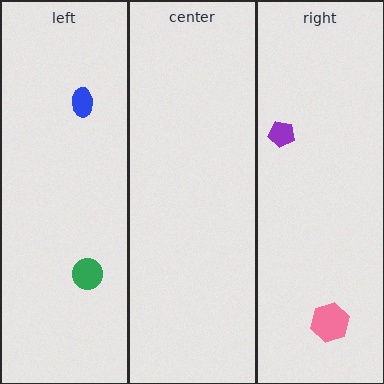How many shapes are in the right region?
2.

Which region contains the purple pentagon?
The right region.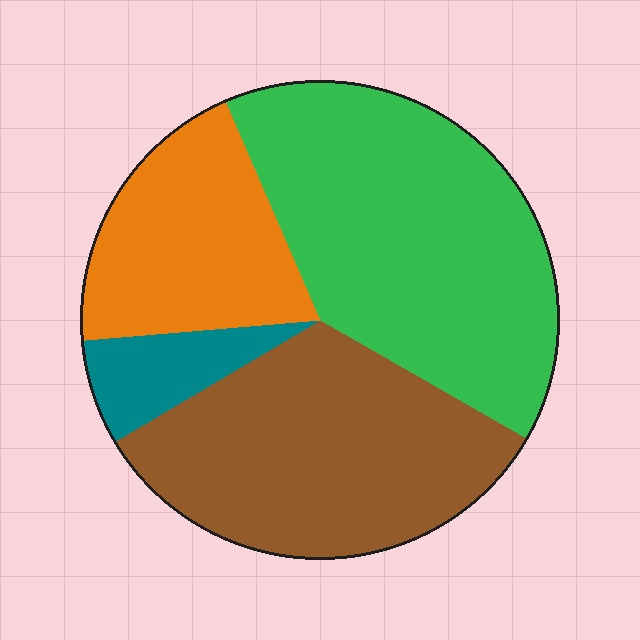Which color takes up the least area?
Teal, at roughly 5%.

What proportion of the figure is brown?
Brown takes up about one third (1/3) of the figure.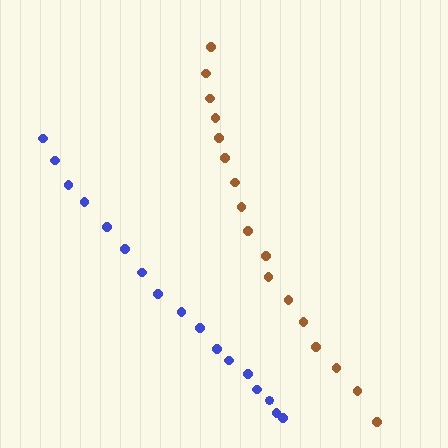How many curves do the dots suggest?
There are 2 distinct paths.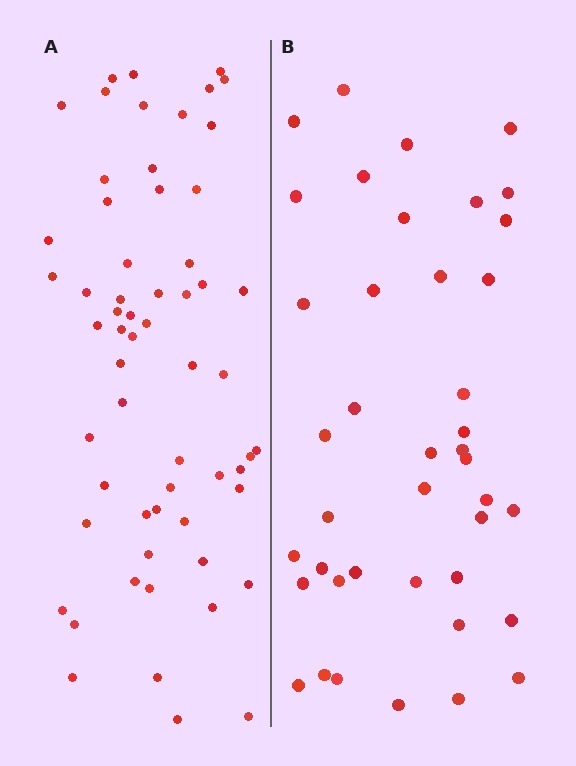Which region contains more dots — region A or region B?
Region A (the left region) has more dots.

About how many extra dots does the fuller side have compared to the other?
Region A has approximately 20 more dots than region B.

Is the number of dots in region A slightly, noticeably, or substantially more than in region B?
Region A has substantially more. The ratio is roughly 1.5 to 1.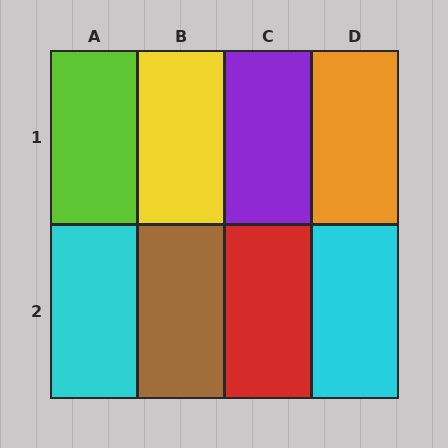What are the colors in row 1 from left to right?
Lime, yellow, purple, orange.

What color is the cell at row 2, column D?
Cyan.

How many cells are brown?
1 cell is brown.